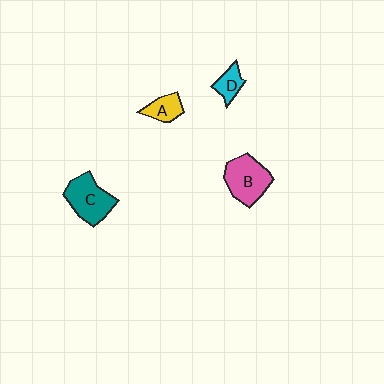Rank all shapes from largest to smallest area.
From largest to smallest: B (pink), C (teal), A (yellow), D (cyan).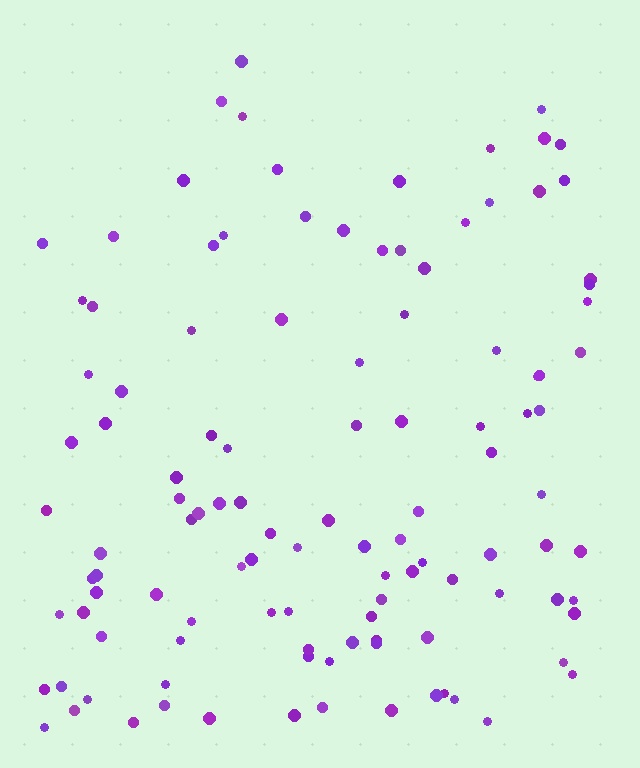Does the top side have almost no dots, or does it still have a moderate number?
Still a moderate number, just noticeably fewer than the bottom.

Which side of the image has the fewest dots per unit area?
The top.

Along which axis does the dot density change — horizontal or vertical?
Vertical.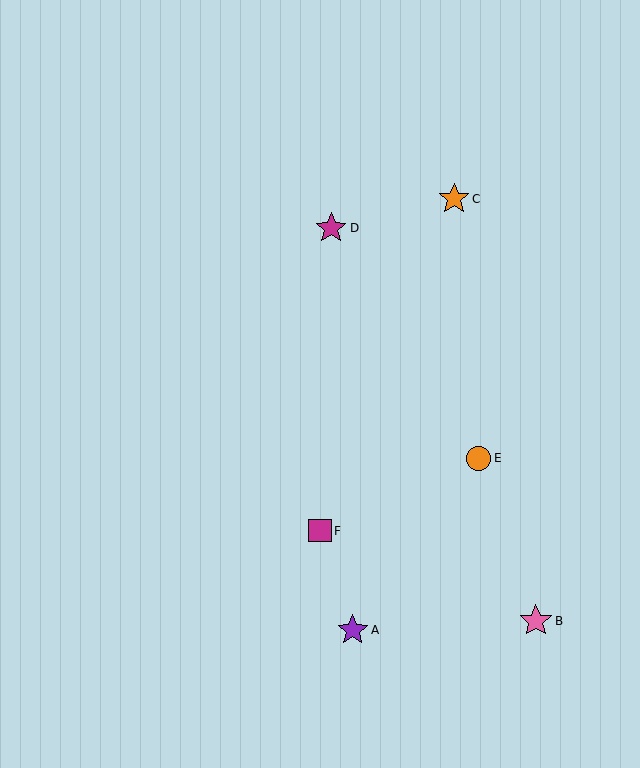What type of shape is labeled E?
Shape E is an orange circle.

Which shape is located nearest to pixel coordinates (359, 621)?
The purple star (labeled A) at (353, 630) is nearest to that location.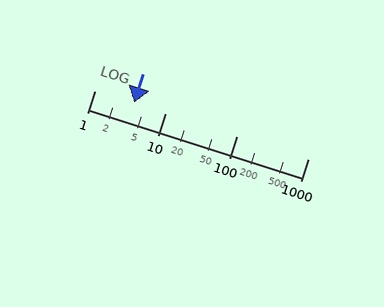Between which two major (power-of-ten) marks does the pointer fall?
The pointer is between 1 and 10.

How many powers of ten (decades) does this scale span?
The scale spans 3 decades, from 1 to 1000.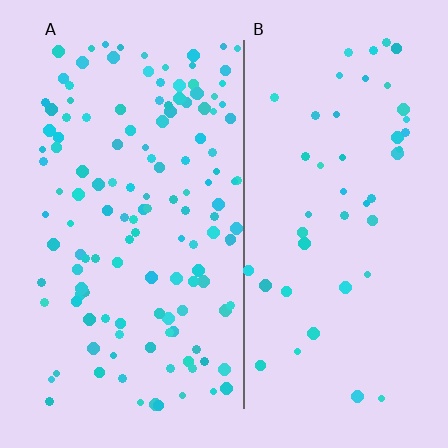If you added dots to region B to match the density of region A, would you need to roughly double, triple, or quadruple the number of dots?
Approximately triple.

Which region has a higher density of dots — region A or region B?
A (the left).